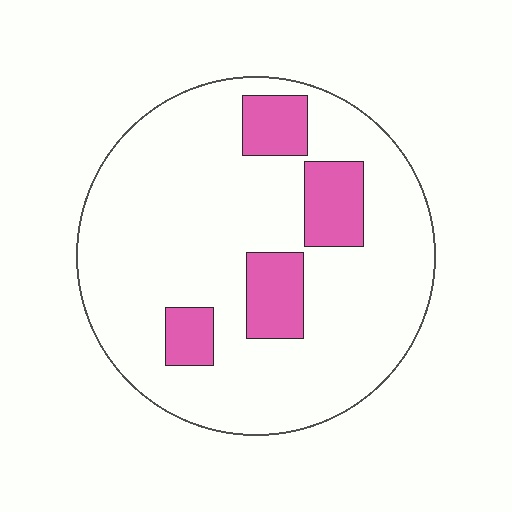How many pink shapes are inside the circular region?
4.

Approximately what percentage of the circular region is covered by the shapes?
Approximately 15%.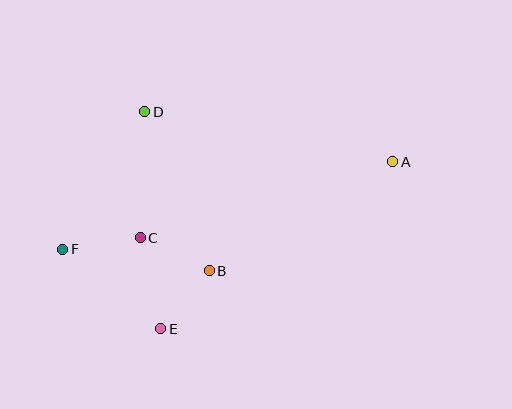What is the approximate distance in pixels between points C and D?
The distance between C and D is approximately 126 pixels.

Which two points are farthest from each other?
Points A and F are farthest from each other.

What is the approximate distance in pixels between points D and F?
The distance between D and F is approximately 160 pixels.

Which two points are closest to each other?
Points B and E are closest to each other.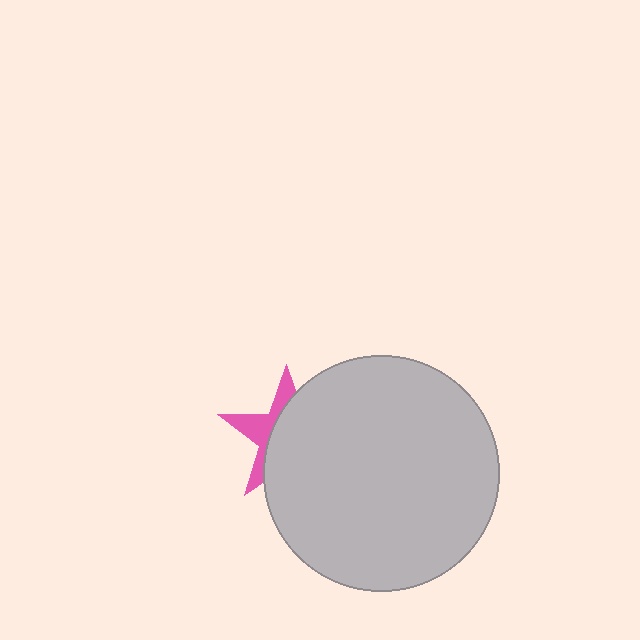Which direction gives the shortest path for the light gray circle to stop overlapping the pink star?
Moving right gives the shortest separation.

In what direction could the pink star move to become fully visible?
The pink star could move left. That would shift it out from behind the light gray circle entirely.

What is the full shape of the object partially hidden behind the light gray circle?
The partially hidden object is a pink star.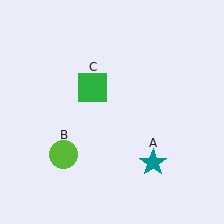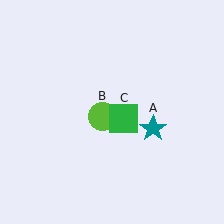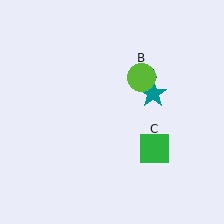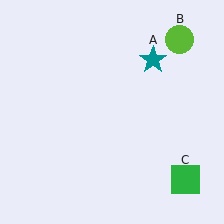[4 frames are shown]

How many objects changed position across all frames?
3 objects changed position: teal star (object A), lime circle (object B), green square (object C).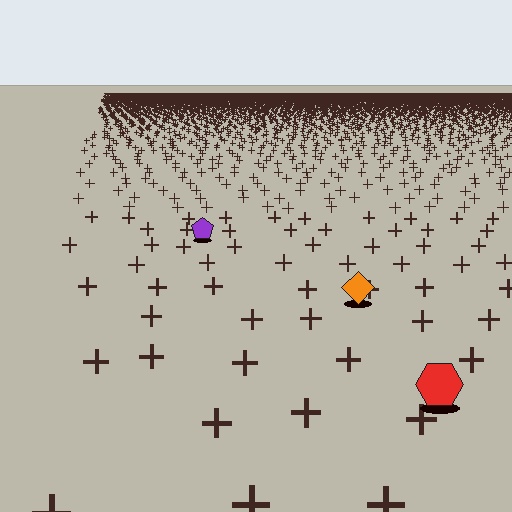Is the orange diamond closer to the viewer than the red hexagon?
No. The red hexagon is closer — you can tell from the texture gradient: the ground texture is coarser near it.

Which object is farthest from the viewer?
The purple pentagon is farthest from the viewer. It appears smaller and the ground texture around it is denser.